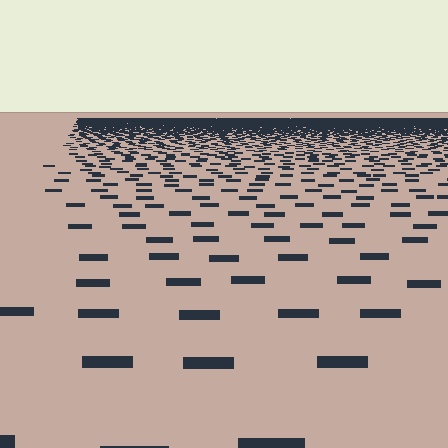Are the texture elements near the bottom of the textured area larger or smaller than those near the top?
Larger. Near the bottom, elements are closer to the viewer and appear at a bigger on-screen size.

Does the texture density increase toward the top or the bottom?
Density increases toward the top.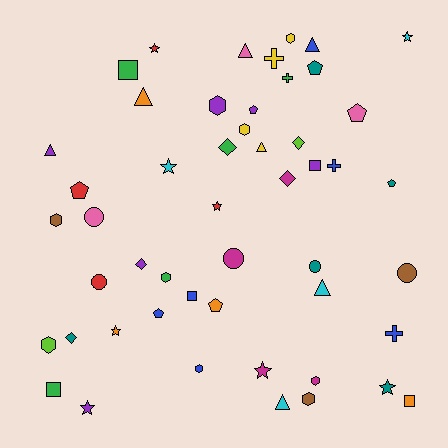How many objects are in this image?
There are 50 objects.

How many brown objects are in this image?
There are 3 brown objects.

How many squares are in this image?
There are 5 squares.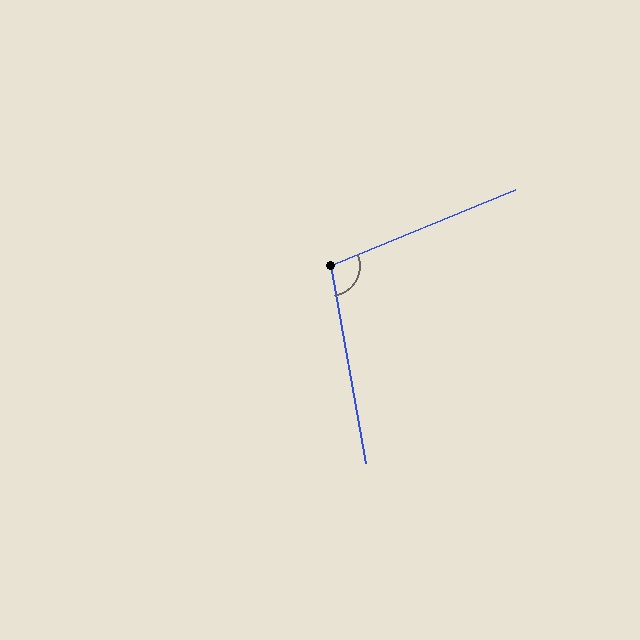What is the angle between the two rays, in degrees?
Approximately 102 degrees.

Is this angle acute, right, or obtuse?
It is obtuse.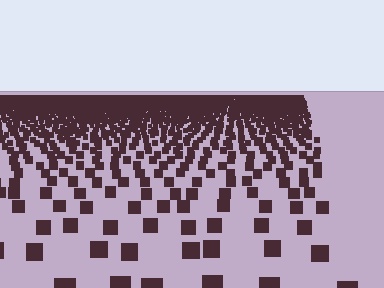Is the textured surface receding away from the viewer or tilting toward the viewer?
The surface is receding away from the viewer. Texture elements get smaller and denser toward the top.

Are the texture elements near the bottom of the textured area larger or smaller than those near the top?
Larger. Near the bottom, elements are closer to the viewer and appear at a bigger on-screen size.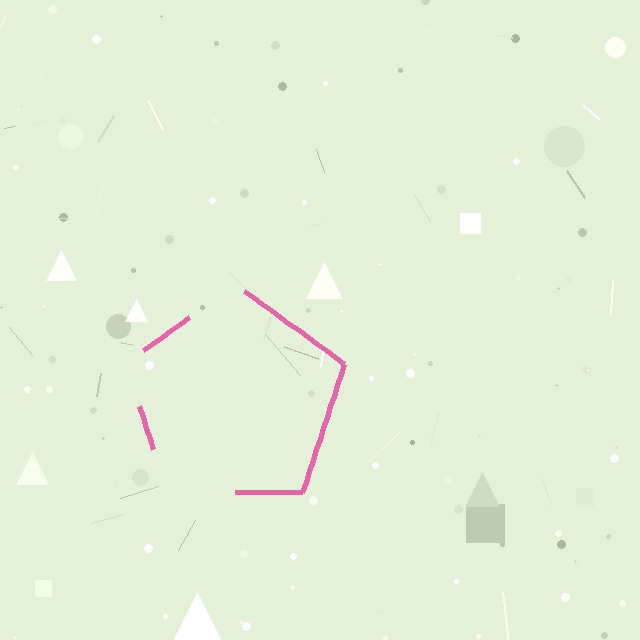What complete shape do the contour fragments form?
The contour fragments form a pentagon.